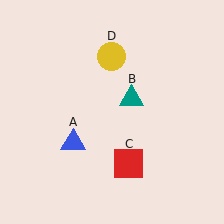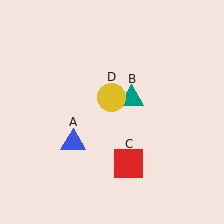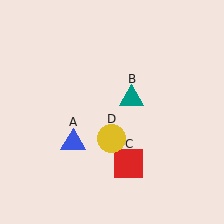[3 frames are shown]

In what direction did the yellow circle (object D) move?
The yellow circle (object D) moved down.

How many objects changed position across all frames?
1 object changed position: yellow circle (object D).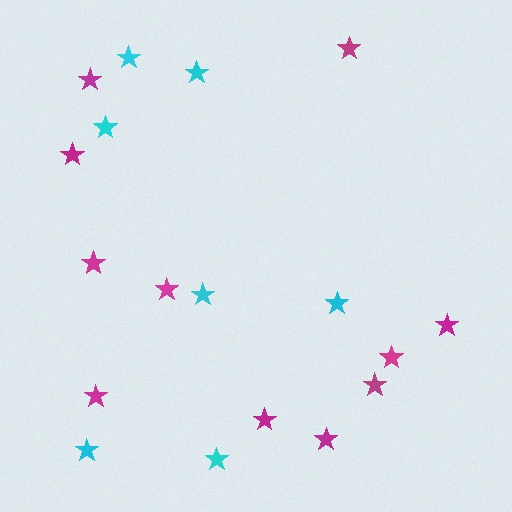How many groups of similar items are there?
There are 2 groups: one group of magenta stars (11) and one group of cyan stars (7).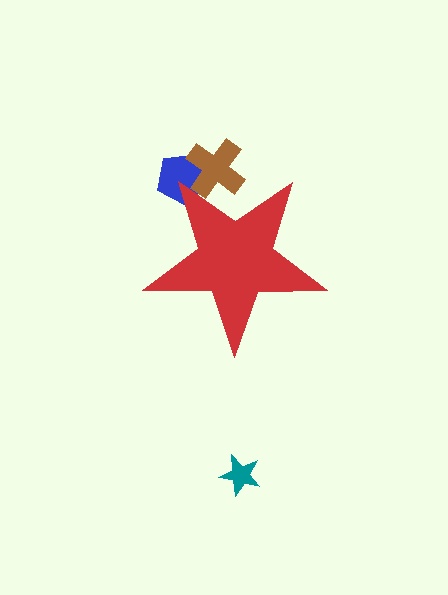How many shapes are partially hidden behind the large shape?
2 shapes are partially hidden.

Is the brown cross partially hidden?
Yes, the brown cross is partially hidden behind the red star.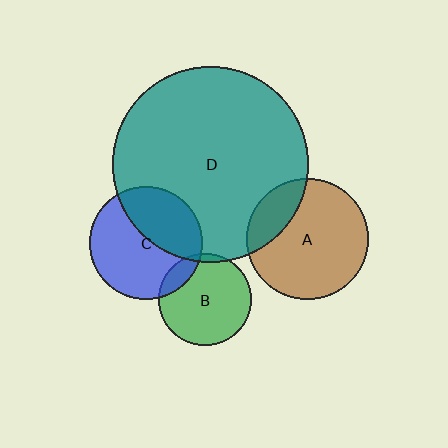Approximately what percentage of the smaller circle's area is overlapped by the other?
Approximately 20%.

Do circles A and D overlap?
Yes.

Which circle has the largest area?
Circle D (teal).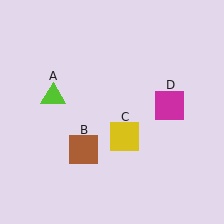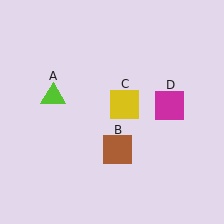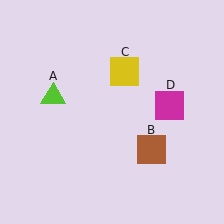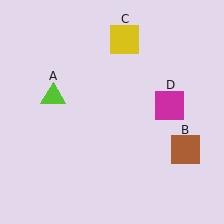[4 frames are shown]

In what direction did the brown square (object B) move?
The brown square (object B) moved right.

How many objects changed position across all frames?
2 objects changed position: brown square (object B), yellow square (object C).